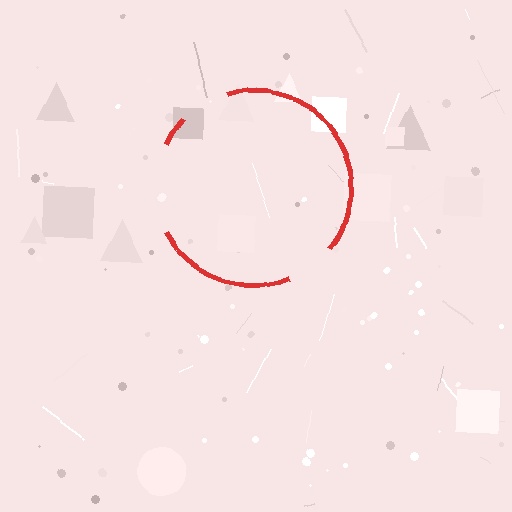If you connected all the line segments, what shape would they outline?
They would outline a circle.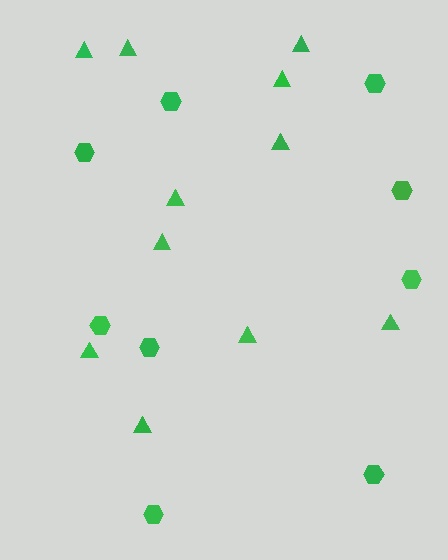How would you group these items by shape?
There are 2 groups: one group of hexagons (9) and one group of triangles (11).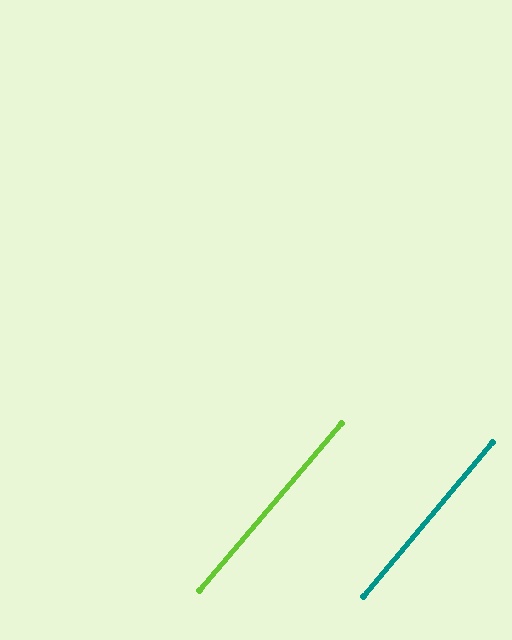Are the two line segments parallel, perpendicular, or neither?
Parallel — their directions differ by only 0.6°.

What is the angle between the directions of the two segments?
Approximately 1 degree.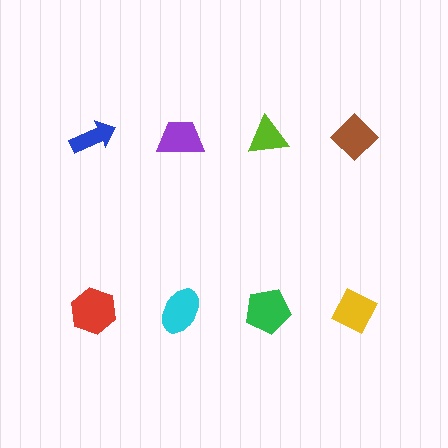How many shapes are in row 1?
4 shapes.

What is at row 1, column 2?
A purple trapezoid.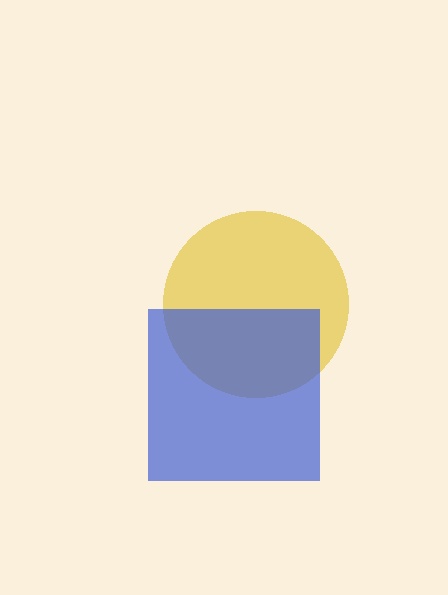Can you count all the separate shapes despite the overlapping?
Yes, there are 2 separate shapes.